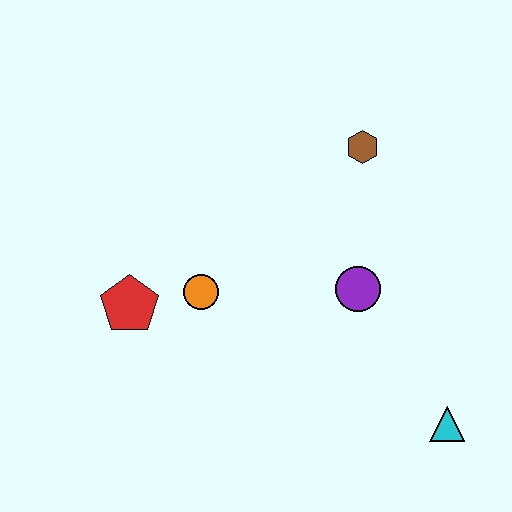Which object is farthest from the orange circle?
The cyan triangle is farthest from the orange circle.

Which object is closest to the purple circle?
The brown hexagon is closest to the purple circle.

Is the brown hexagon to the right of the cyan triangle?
No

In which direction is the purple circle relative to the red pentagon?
The purple circle is to the right of the red pentagon.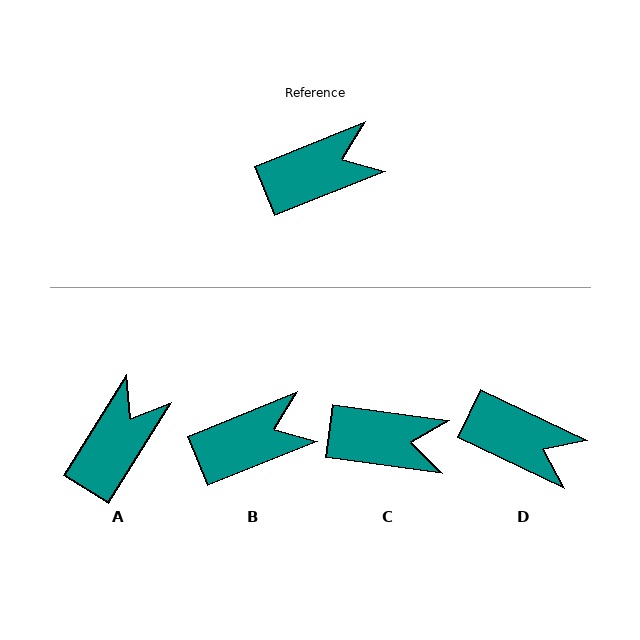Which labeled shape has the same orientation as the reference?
B.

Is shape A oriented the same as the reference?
No, it is off by about 36 degrees.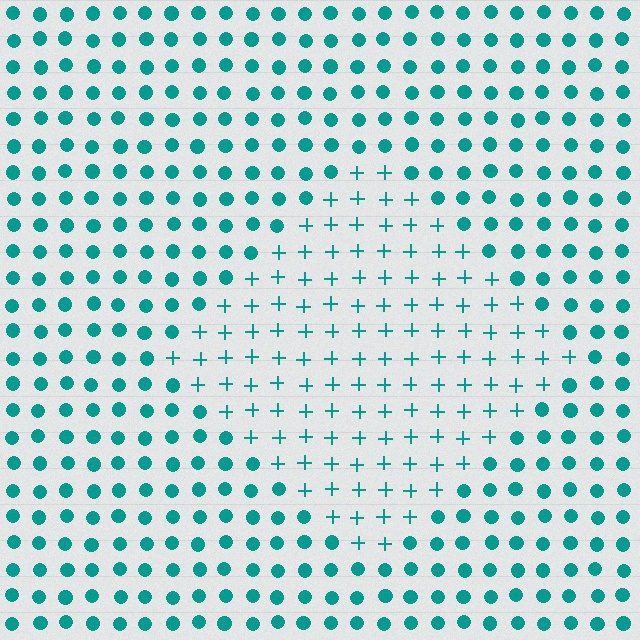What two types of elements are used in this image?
The image uses plus signs inside the diamond region and circles outside it.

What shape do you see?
I see a diamond.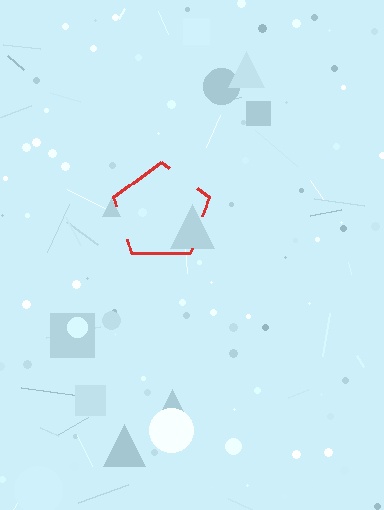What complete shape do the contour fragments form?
The contour fragments form a pentagon.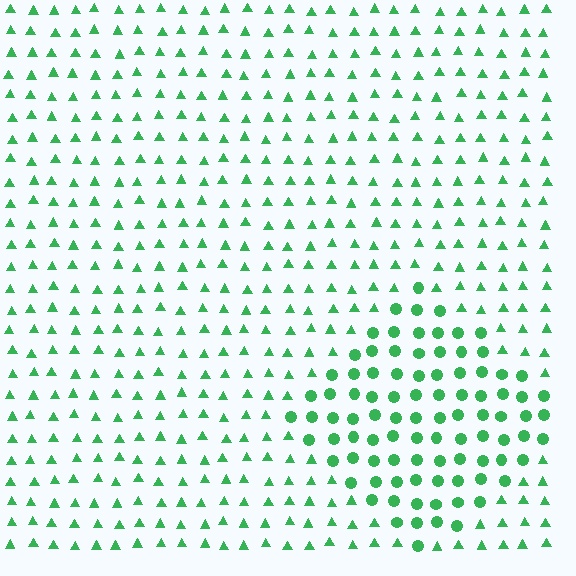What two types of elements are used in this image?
The image uses circles inside the diamond region and triangles outside it.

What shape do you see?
I see a diamond.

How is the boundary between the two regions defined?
The boundary is defined by a change in element shape: circles inside vs. triangles outside. All elements share the same color and spacing.